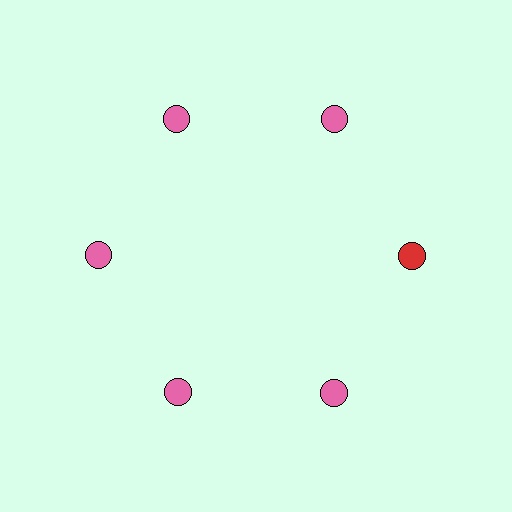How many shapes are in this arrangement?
There are 6 shapes arranged in a ring pattern.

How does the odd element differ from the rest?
It has a different color: red instead of pink.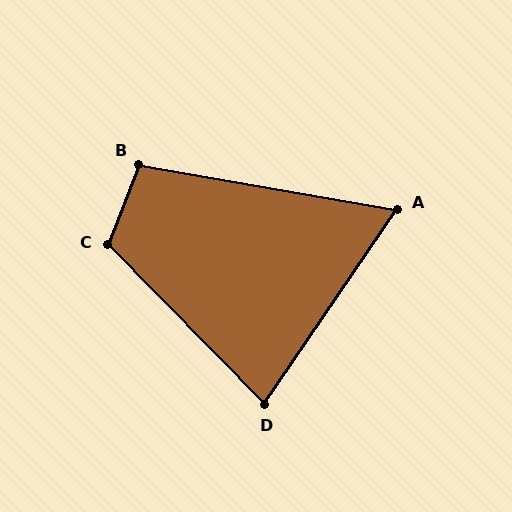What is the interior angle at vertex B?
Approximately 101 degrees (obtuse).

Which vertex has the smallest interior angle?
A, at approximately 66 degrees.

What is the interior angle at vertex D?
Approximately 79 degrees (acute).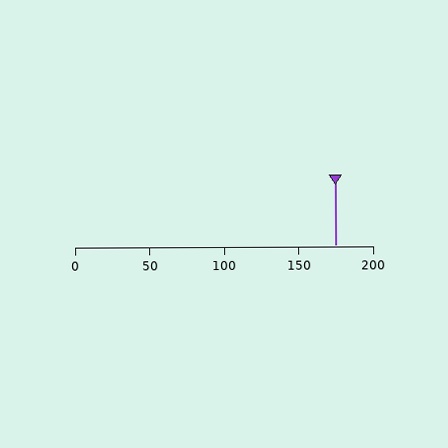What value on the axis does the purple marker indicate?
The marker indicates approximately 175.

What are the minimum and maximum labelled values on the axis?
The axis runs from 0 to 200.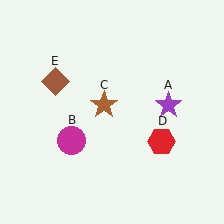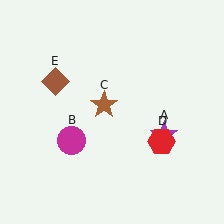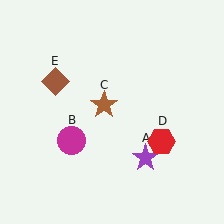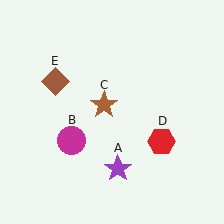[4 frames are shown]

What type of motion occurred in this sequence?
The purple star (object A) rotated clockwise around the center of the scene.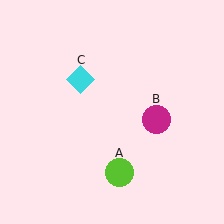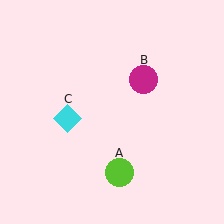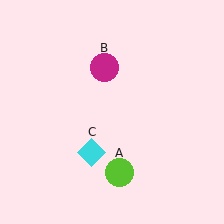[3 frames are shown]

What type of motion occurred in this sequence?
The magenta circle (object B), cyan diamond (object C) rotated counterclockwise around the center of the scene.